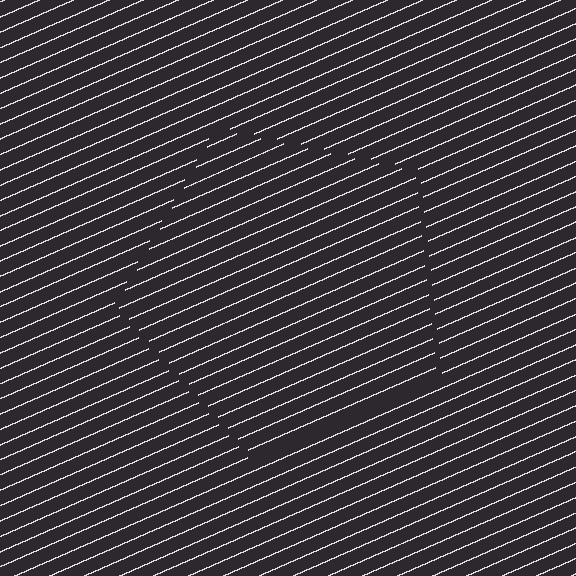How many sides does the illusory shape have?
5 sides — the line-ends trace a pentagon.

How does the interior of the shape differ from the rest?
The interior of the shape contains the same grating, shifted by half a period — the contour is defined by the phase discontinuity where line-ends from the inner and outer gratings abut.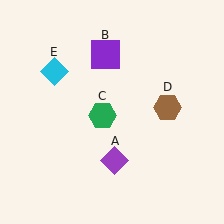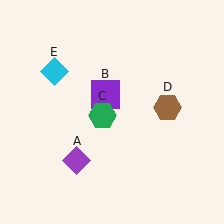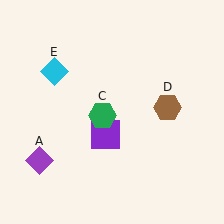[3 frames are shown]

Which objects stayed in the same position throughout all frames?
Green hexagon (object C) and brown hexagon (object D) and cyan diamond (object E) remained stationary.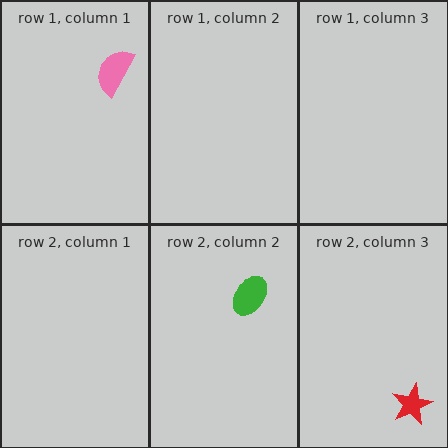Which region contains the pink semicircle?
The row 1, column 1 region.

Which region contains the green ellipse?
The row 2, column 2 region.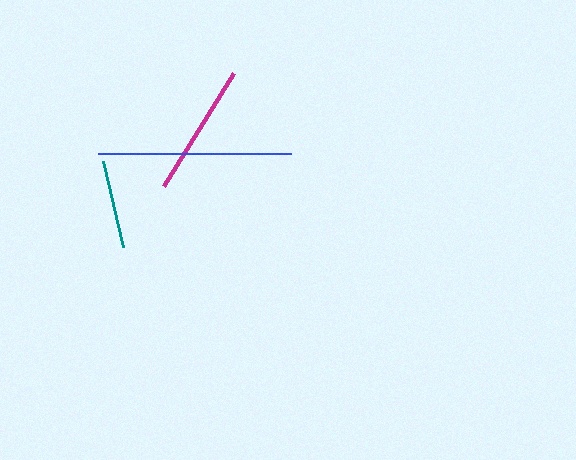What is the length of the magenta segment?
The magenta segment is approximately 133 pixels long.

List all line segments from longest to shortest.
From longest to shortest: blue, magenta, teal.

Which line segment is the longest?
The blue line is the longest at approximately 193 pixels.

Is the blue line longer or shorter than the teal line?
The blue line is longer than the teal line.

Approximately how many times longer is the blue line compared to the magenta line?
The blue line is approximately 1.5 times the length of the magenta line.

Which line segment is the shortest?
The teal line is the shortest at approximately 88 pixels.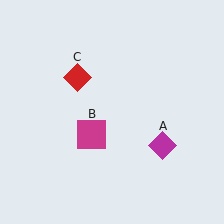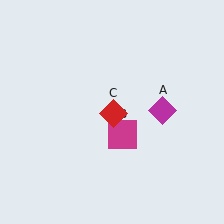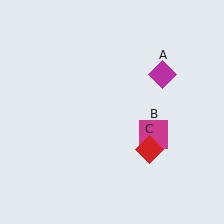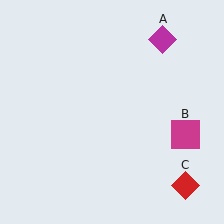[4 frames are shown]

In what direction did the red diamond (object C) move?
The red diamond (object C) moved down and to the right.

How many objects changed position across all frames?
3 objects changed position: magenta diamond (object A), magenta square (object B), red diamond (object C).